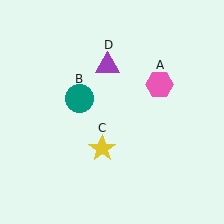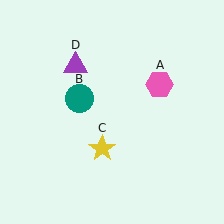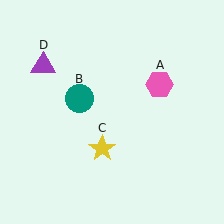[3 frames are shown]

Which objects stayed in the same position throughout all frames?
Pink hexagon (object A) and teal circle (object B) and yellow star (object C) remained stationary.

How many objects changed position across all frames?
1 object changed position: purple triangle (object D).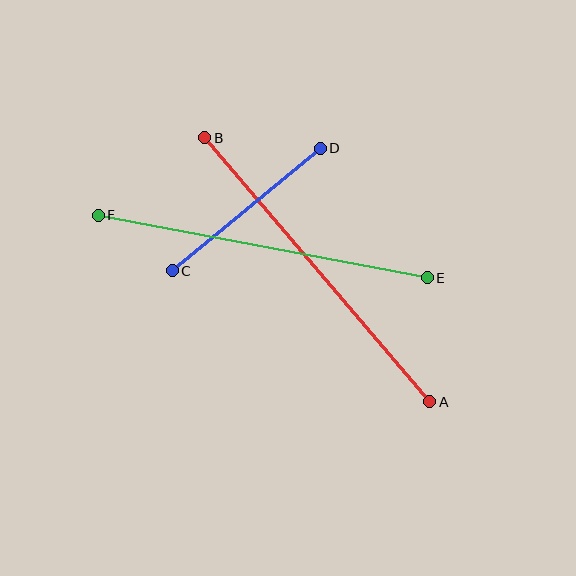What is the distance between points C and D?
The distance is approximately 192 pixels.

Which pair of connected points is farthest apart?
Points A and B are farthest apart.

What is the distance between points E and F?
The distance is approximately 335 pixels.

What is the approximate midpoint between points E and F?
The midpoint is at approximately (263, 247) pixels.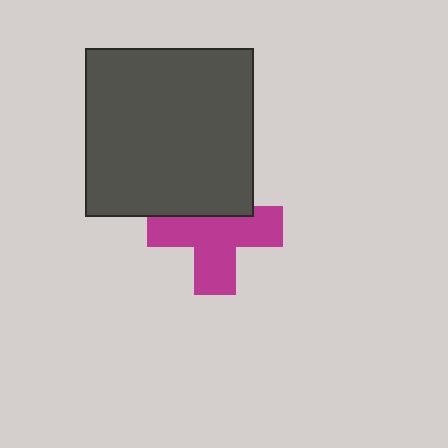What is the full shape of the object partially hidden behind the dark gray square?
The partially hidden object is a magenta cross.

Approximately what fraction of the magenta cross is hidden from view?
Roughly 34% of the magenta cross is hidden behind the dark gray square.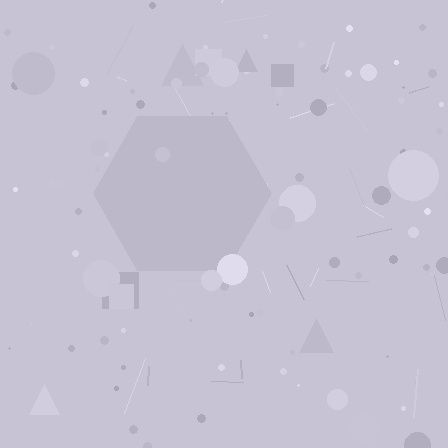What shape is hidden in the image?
A hexagon is hidden in the image.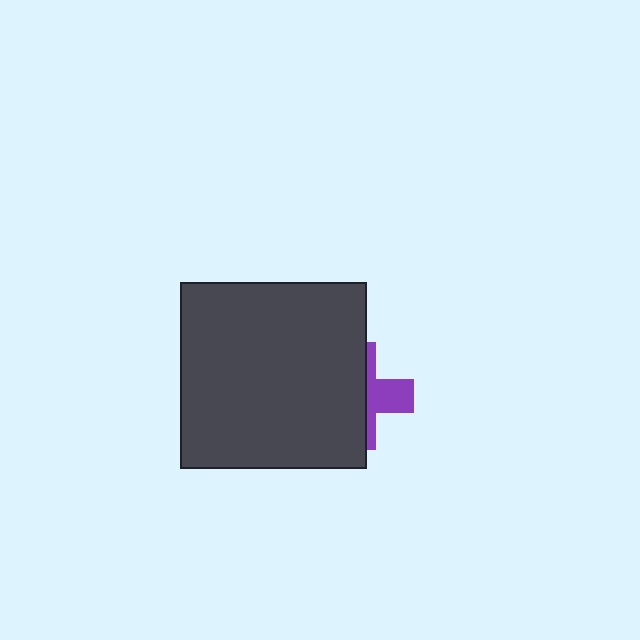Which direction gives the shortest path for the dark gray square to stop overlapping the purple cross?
Moving left gives the shortest separation.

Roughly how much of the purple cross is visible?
A small part of it is visible (roughly 36%).